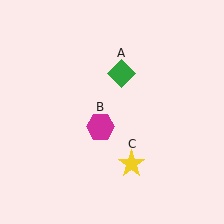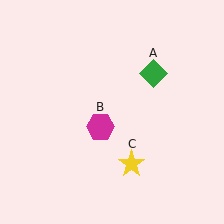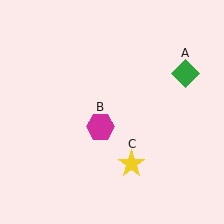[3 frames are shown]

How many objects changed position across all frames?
1 object changed position: green diamond (object A).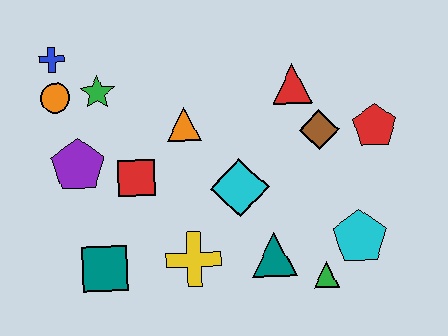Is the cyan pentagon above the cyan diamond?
No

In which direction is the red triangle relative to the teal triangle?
The red triangle is above the teal triangle.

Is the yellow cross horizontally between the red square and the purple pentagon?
No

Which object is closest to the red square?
The purple pentagon is closest to the red square.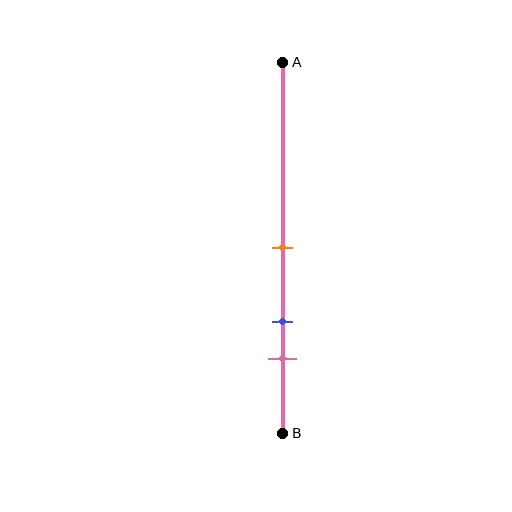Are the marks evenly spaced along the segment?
Yes, the marks are approximately evenly spaced.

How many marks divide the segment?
There are 3 marks dividing the segment.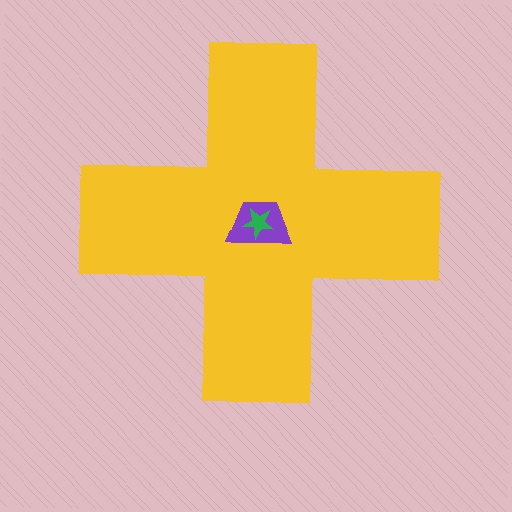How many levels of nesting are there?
3.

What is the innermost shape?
The green star.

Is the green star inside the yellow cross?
Yes.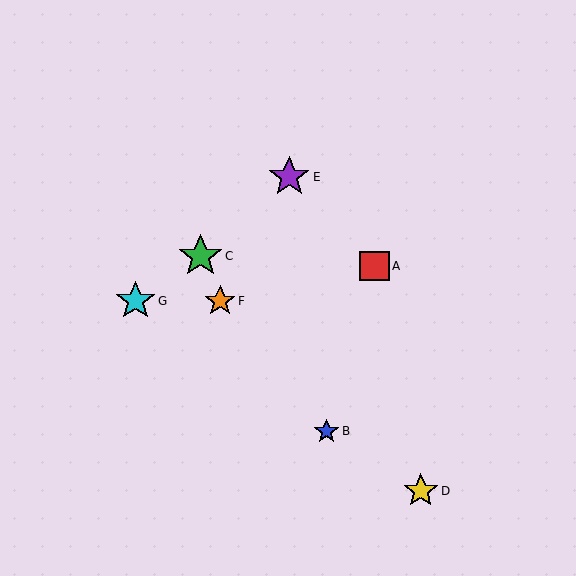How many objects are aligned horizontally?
2 objects (F, G) are aligned horizontally.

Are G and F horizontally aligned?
Yes, both are at y≈301.